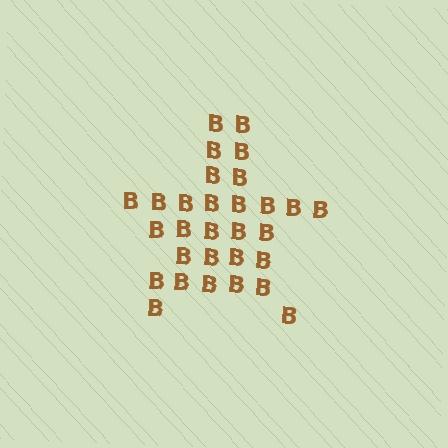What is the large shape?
The large shape is a star.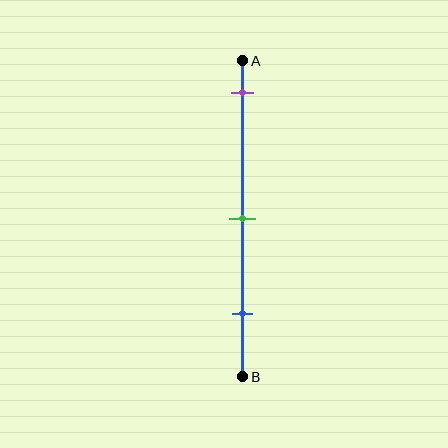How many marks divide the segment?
There are 3 marks dividing the segment.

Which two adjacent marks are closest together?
The green and blue marks are the closest adjacent pair.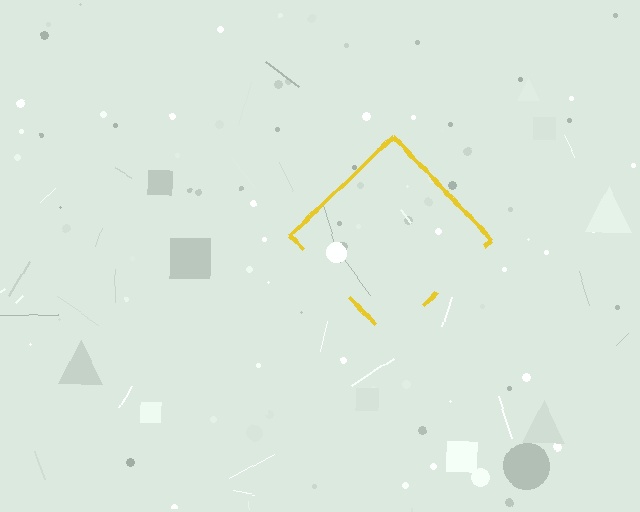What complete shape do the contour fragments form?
The contour fragments form a diamond.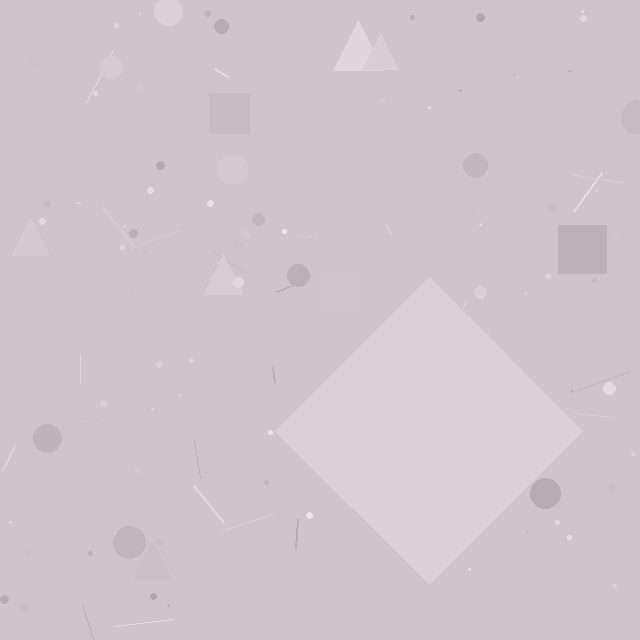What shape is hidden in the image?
A diamond is hidden in the image.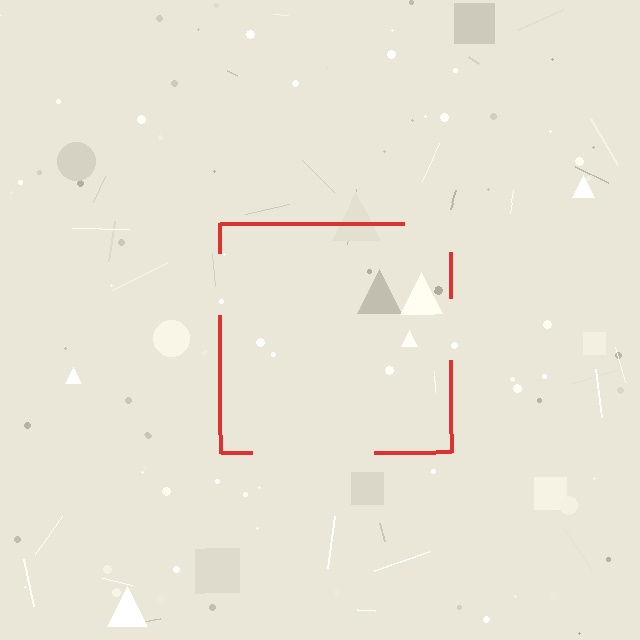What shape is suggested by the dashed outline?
The dashed outline suggests a square.